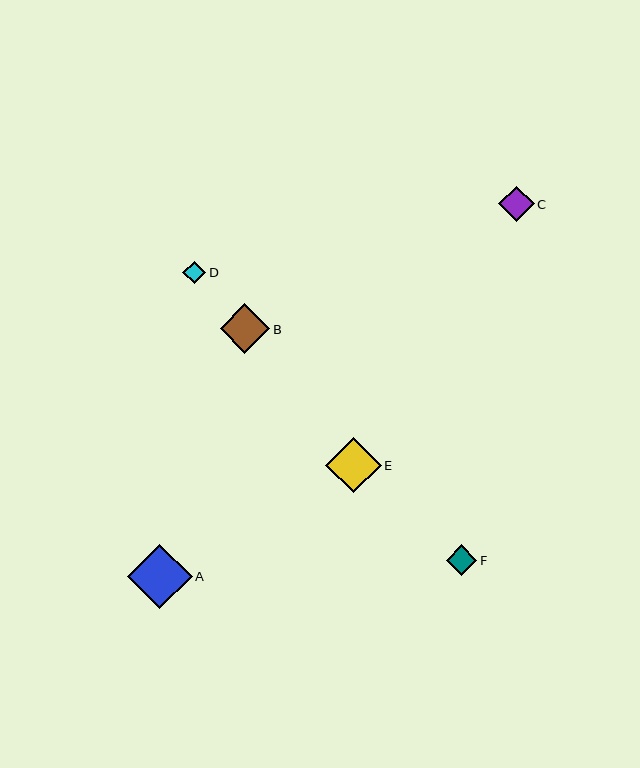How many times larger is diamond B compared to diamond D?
Diamond B is approximately 2.2 times the size of diamond D.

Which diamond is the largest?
Diamond A is the largest with a size of approximately 64 pixels.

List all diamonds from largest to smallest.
From largest to smallest: A, E, B, C, F, D.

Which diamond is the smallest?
Diamond D is the smallest with a size of approximately 23 pixels.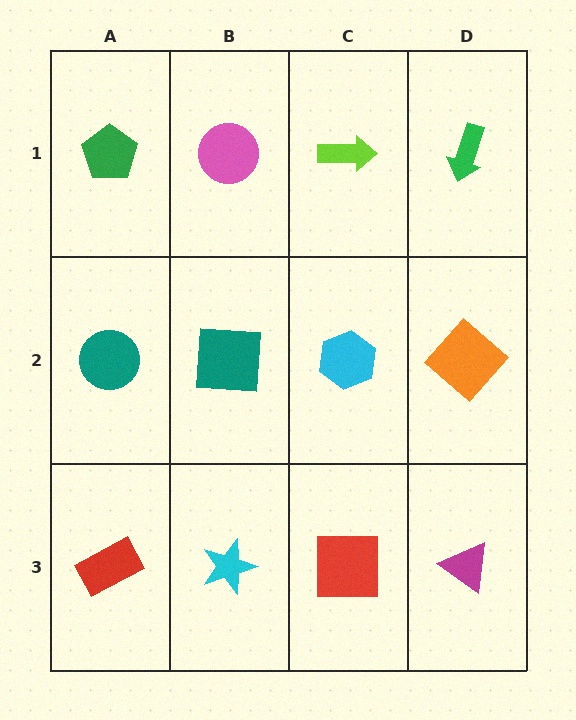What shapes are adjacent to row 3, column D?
An orange diamond (row 2, column D), a red square (row 3, column C).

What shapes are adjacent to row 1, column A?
A teal circle (row 2, column A), a pink circle (row 1, column B).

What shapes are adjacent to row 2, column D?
A green arrow (row 1, column D), a magenta triangle (row 3, column D), a cyan hexagon (row 2, column C).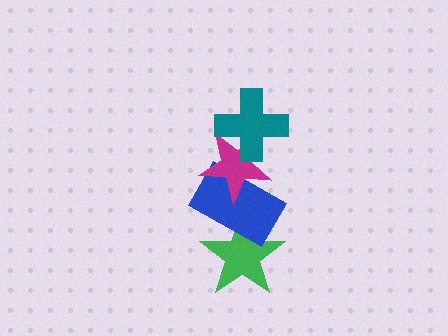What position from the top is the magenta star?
The magenta star is 2nd from the top.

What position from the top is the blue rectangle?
The blue rectangle is 3rd from the top.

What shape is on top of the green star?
The blue rectangle is on top of the green star.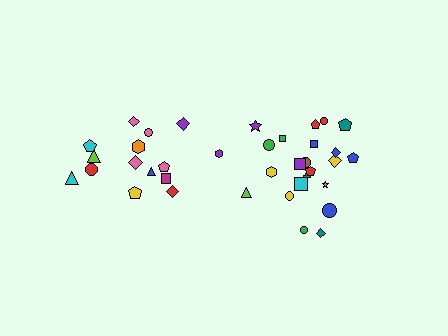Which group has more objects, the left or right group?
The right group.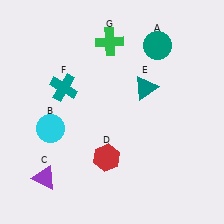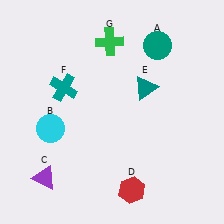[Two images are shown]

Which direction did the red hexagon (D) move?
The red hexagon (D) moved down.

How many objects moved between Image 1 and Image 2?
1 object moved between the two images.